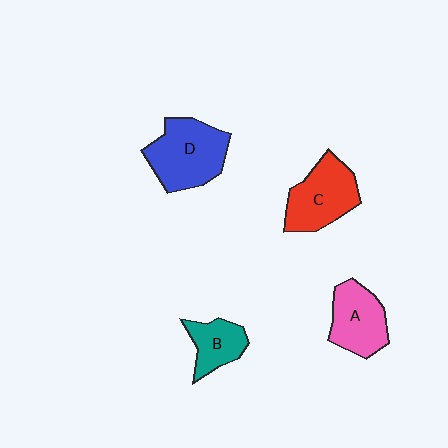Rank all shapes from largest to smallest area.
From largest to smallest: D (blue), C (red), A (pink), B (teal).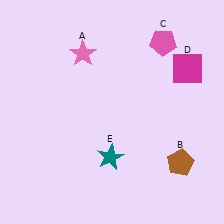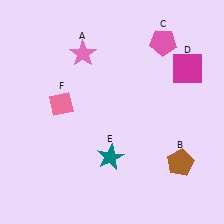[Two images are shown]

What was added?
A pink diamond (F) was added in Image 2.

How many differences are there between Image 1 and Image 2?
There is 1 difference between the two images.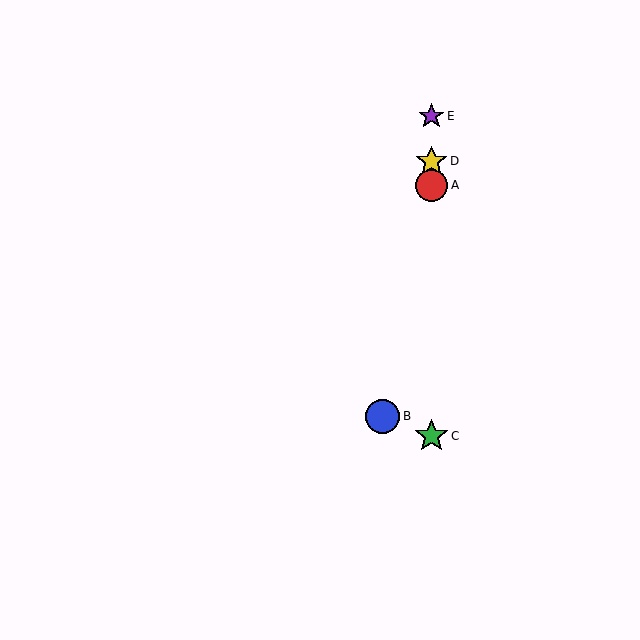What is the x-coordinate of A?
Object A is at x≈431.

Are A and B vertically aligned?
No, A is at x≈431 and B is at x≈383.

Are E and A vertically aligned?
Yes, both are at x≈431.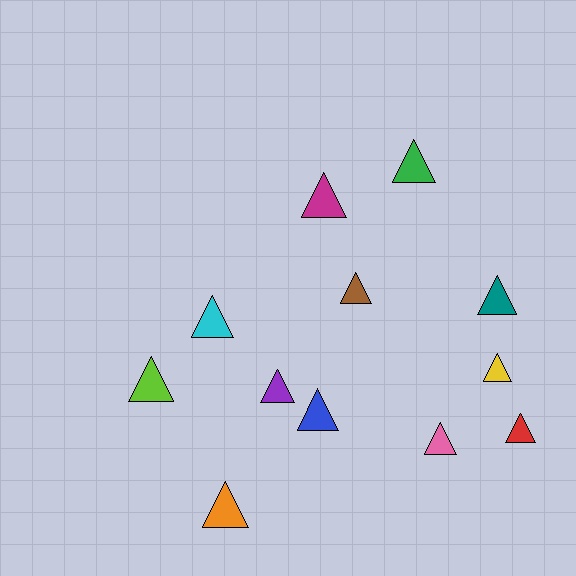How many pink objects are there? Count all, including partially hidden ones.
There is 1 pink object.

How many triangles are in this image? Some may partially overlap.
There are 12 triangles.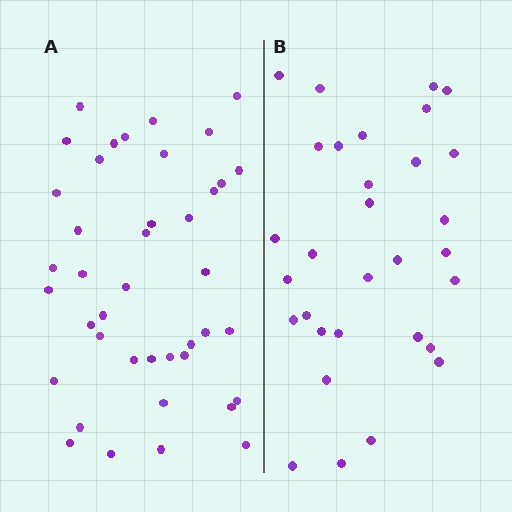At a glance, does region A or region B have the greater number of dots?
Region A (the left region) has more dots.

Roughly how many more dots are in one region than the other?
Region A has roughly 10 or so more dots than region B.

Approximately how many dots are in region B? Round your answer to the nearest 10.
About 30 dots. (The exact count is 31, which rounds to 30.)